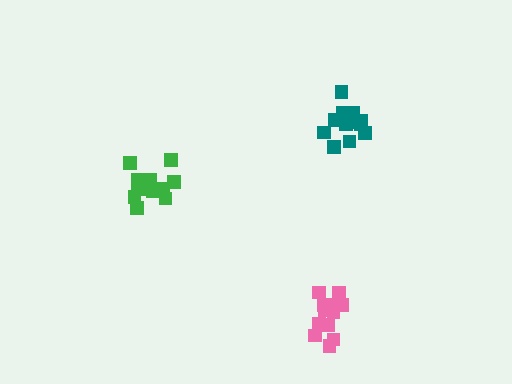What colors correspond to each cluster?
The clusters are colored: green, pink, teal.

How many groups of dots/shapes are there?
There are 3 groups.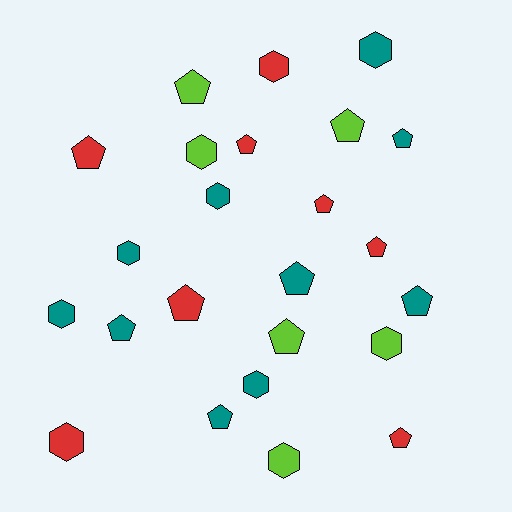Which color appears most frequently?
Teal, with 10 objects.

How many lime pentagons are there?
There are 3 lime pentagons.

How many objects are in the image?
There are 24 objects.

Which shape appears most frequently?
Pentagon, with 14 objects.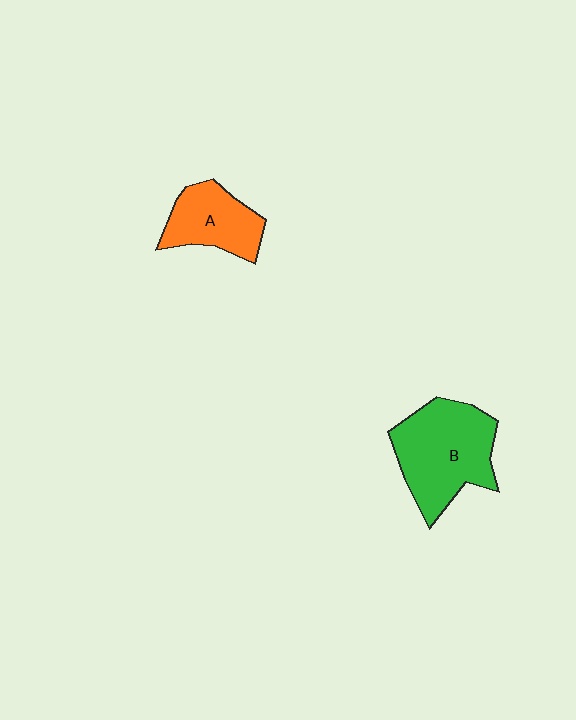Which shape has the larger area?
Shape B (green).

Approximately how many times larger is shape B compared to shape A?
Approximately 1.6 times.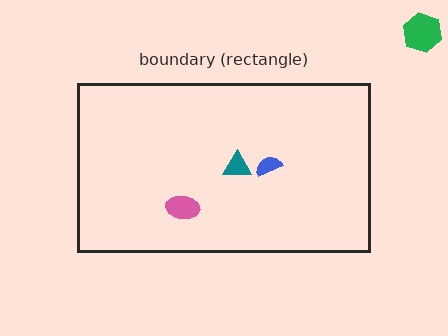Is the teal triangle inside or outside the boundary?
Inside.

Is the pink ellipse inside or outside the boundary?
Inside.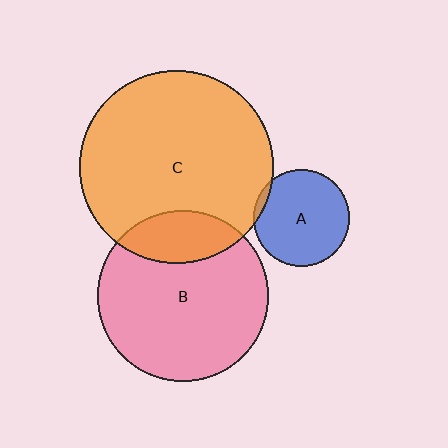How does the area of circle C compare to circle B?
Approximately 1.3 times.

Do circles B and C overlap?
Yes.